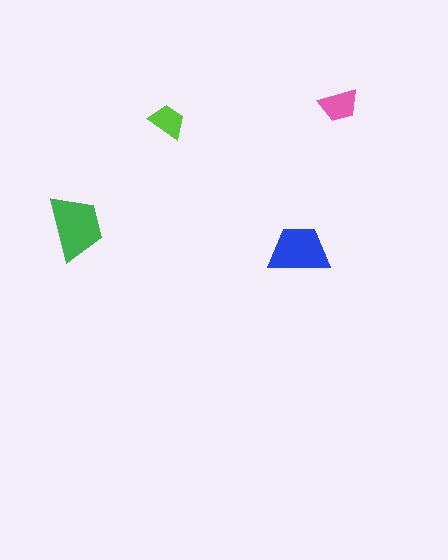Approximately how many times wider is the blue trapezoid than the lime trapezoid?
About 1.5 times wider.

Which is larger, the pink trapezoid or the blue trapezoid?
The blue one.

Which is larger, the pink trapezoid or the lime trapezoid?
The pink one.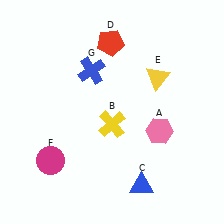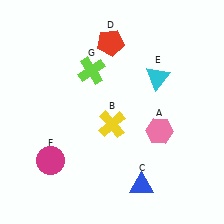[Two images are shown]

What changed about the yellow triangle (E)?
In Image 1, E is yellow. In Image 2, it changed to cyan.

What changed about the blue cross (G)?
In Image 1, G is blue. In Image 2, it changed to lime.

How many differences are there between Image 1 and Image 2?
There are 2 differences between the two images.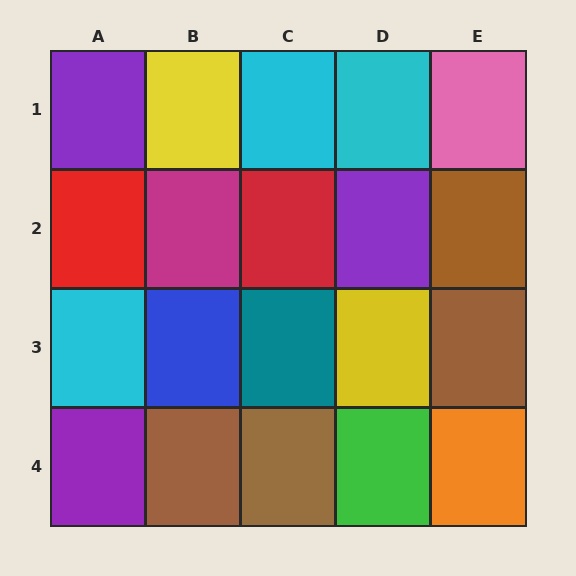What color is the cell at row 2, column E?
Brown.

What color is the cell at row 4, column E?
Orange.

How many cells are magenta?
1 cell is magenta.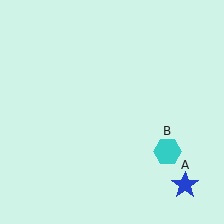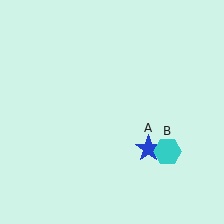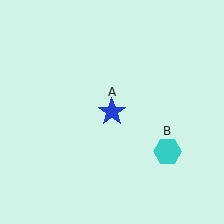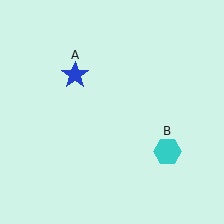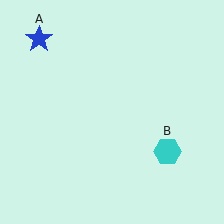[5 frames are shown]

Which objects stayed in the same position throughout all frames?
Cyan hexagon (object B) remained stationary.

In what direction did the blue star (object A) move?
The blue star (object A) moved up and to the left.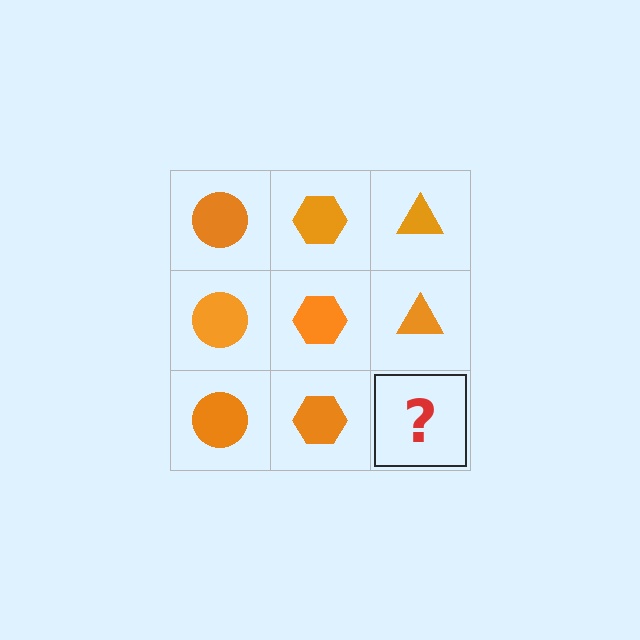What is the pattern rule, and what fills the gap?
The rule is that each column has a consistent shape. The gap should be filled with an orange triangle.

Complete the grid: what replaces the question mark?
The question mark should be replaced with an orange triangle.